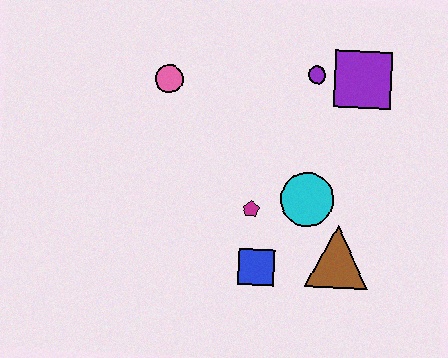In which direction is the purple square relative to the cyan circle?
The purple square is above the cyan circle.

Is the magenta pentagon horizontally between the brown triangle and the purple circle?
No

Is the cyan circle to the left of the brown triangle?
Yes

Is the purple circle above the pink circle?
Yes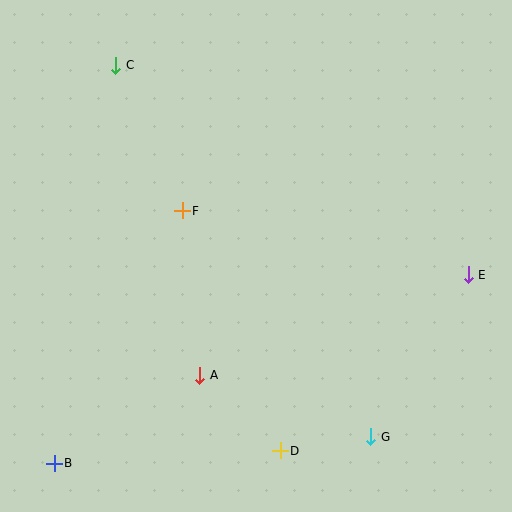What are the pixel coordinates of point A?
Point A is at (200, 375).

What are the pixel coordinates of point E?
Point E is at (468, 275).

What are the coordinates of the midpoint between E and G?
The midpoint between E and G is at (419, 356).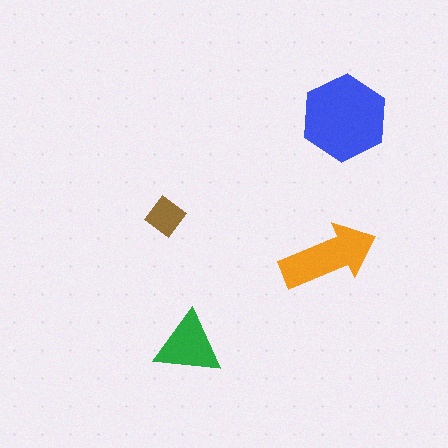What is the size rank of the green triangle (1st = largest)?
3rd.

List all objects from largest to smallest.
The blue hexagon, the orange arrow, the green triangle, the brown diamond.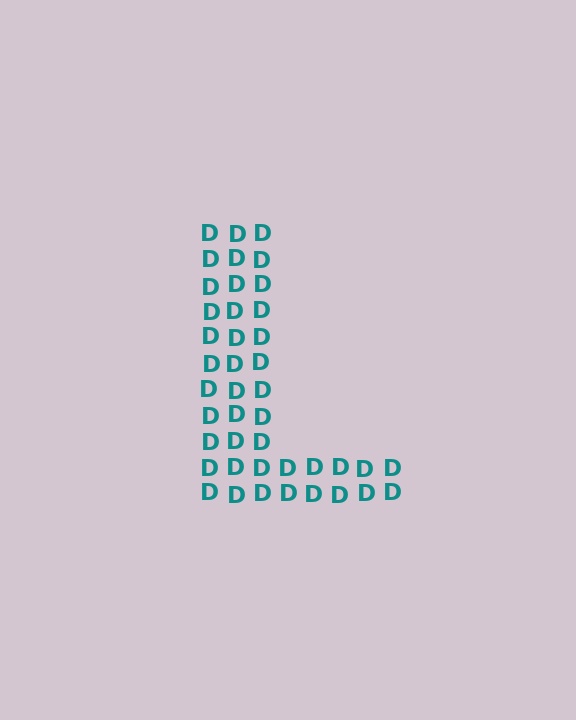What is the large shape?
The large shape is the letter L.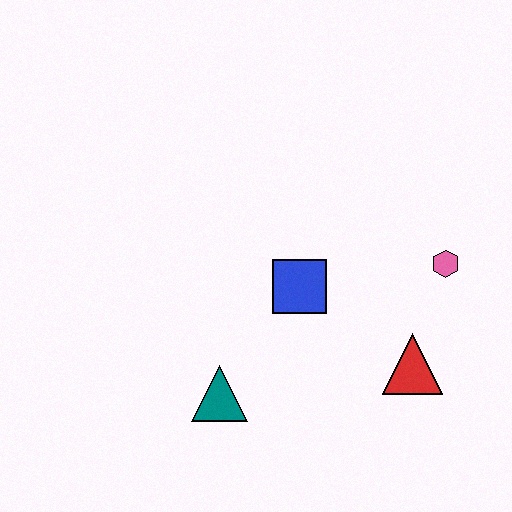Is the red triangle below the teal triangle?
No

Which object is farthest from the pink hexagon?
The teal triangle is farthest from the pink hexagon.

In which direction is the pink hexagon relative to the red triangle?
The pink hexagon is above the red triangle.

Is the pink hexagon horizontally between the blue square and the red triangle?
No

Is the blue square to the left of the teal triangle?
No